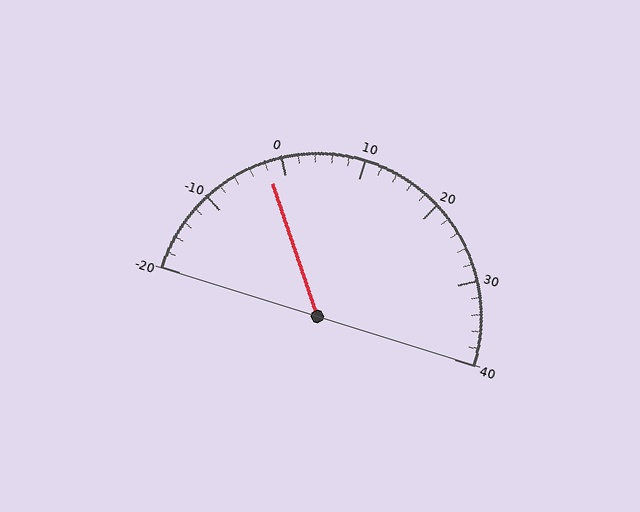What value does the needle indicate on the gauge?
The needle indicates approximately -2.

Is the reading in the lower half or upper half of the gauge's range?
The reading is in the lower half of the range (-20 to 40).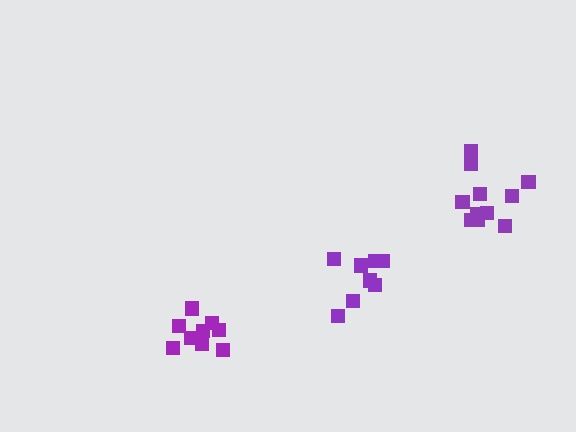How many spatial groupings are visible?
There are 3 spatial groupings.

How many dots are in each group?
Group 1: 8 dots, Group 2: 11 dots, Group 3: 9 dots (28 total).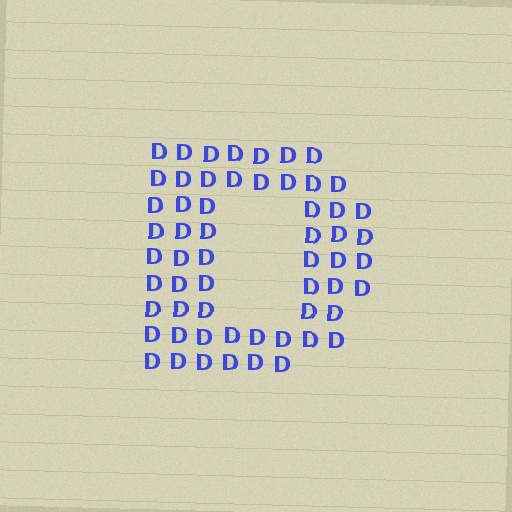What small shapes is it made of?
It is made of small letter D's.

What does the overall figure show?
The overall figure shows the letter D.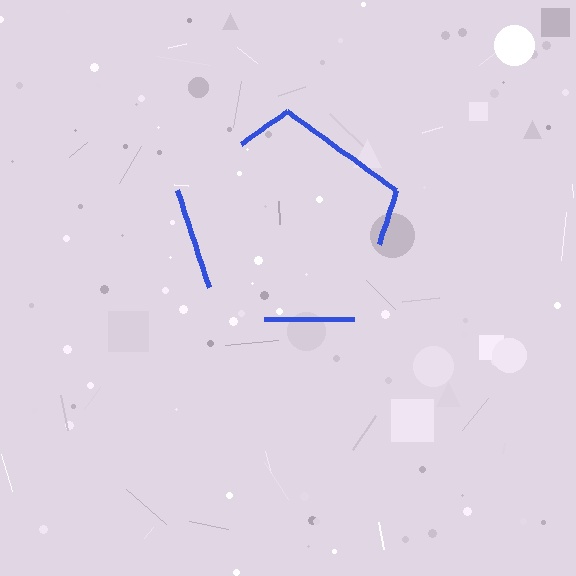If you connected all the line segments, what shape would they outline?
They would outline a pentagon.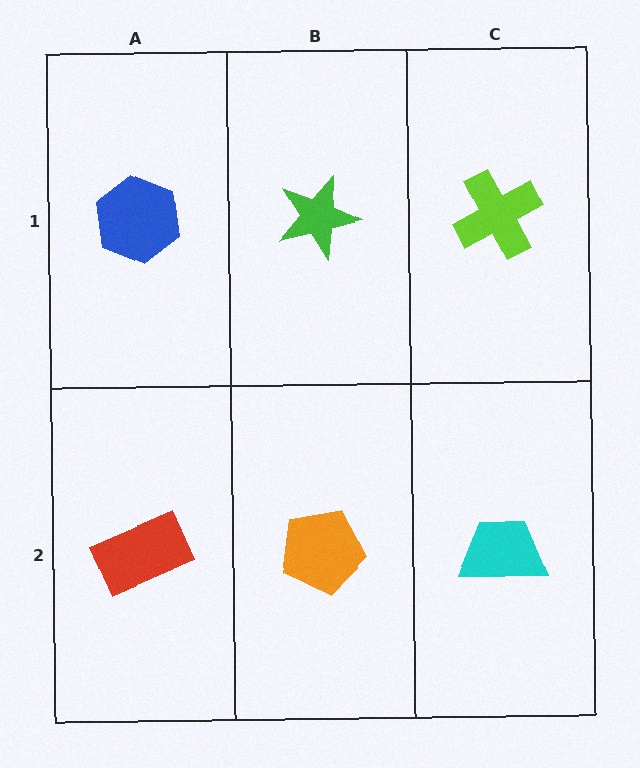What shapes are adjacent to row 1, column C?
A cyan trapezoid (row 2, column C), a green star (row 1, column B).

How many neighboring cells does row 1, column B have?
3.